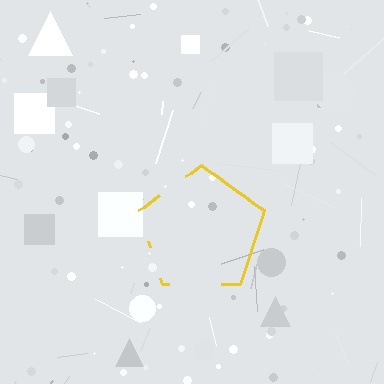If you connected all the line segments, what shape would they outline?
They would outline a pentagon.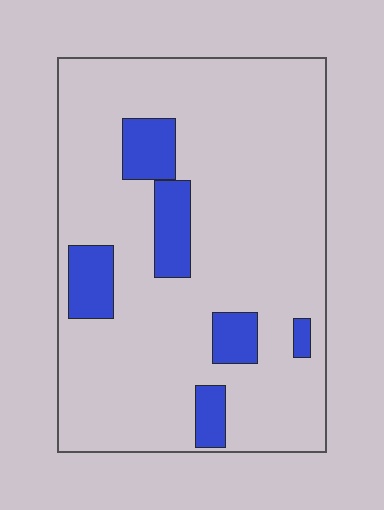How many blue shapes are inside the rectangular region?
6.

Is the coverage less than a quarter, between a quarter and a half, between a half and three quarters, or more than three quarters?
Less than a quarter.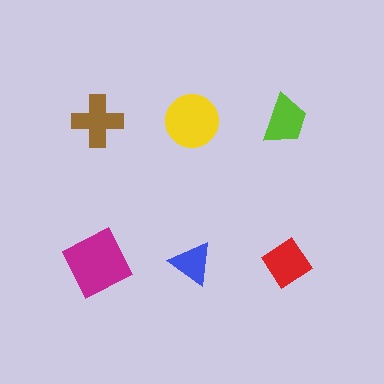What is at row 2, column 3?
A red diamond.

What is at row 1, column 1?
A brown cross.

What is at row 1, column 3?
A lime trapezoid.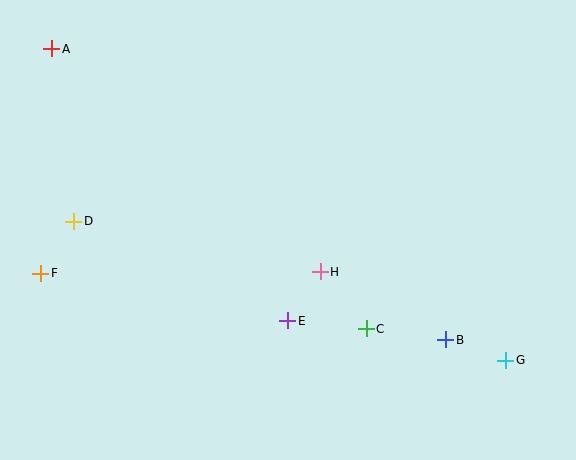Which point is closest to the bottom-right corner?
Point G is closest to the bottom-right corner.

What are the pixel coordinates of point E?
Point E is at (288, 321).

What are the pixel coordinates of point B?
Point B is at (446, 340).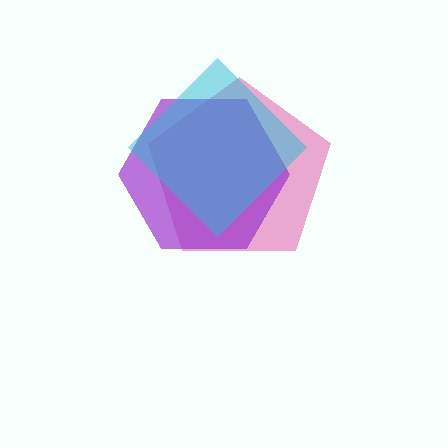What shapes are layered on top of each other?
The layered shapes are: a pink pentagon, a purple hexagon, a cyan diamond.